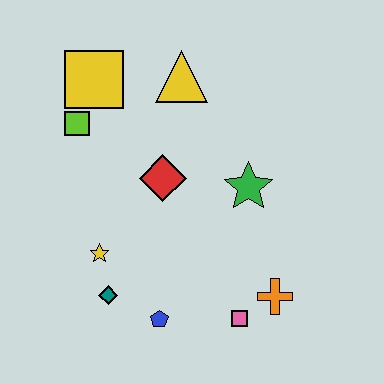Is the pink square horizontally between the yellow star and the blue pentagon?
No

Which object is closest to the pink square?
The orange cross is closest to the pink square.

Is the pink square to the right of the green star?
No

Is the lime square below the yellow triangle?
Yes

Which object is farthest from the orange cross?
The yellow square is farthest from the orange cross.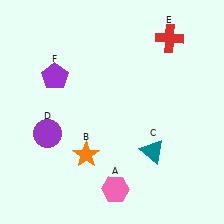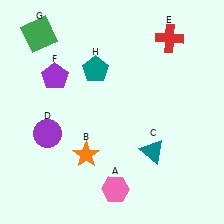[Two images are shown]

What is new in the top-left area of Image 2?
A teal pentagon (H) was added in the top-left area of Image 2.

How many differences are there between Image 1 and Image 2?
There are 2 differences between the two images.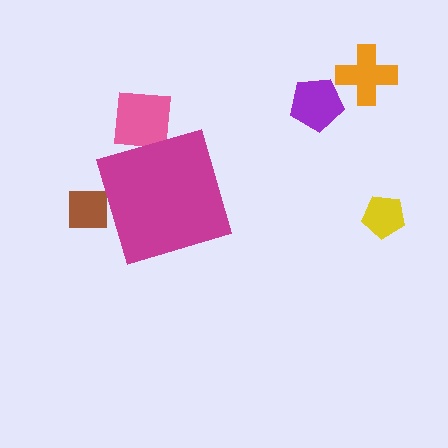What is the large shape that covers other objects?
A magenta diamond.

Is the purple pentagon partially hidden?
No, the purple pentagon is fully visible.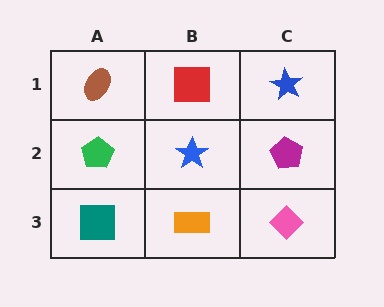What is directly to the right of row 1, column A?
A red square.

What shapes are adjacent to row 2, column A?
A brown ellipse (row 1, column A), a teal square (row 3, column A), a blue star (row 2, column B).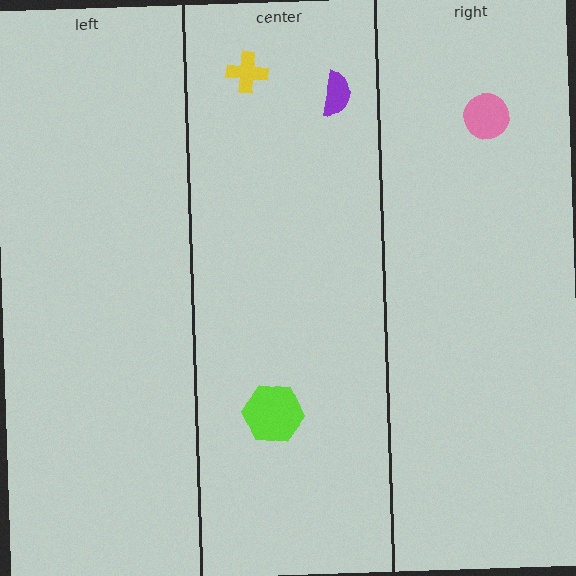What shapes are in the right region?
The pink circle.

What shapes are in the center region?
The lime hexagon, the yellow cross, the purple semicircle.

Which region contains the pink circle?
The right region.